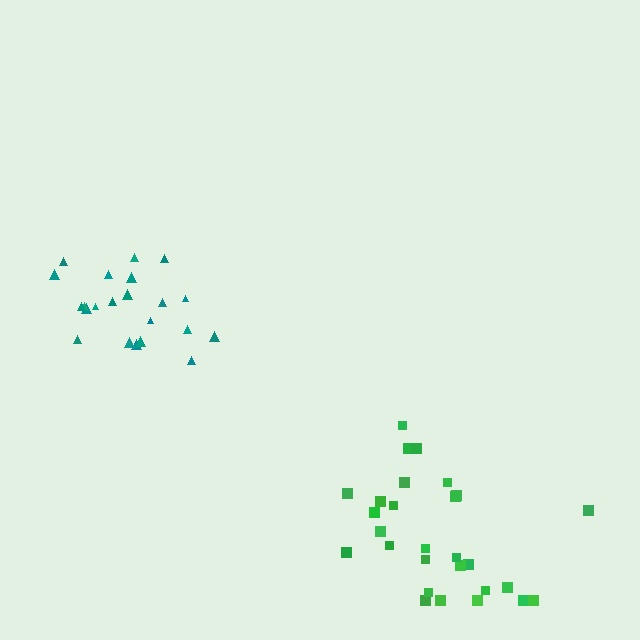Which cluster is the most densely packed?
Teal.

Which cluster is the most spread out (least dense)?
Green.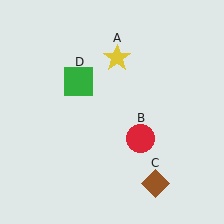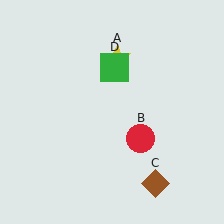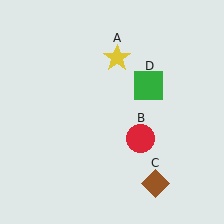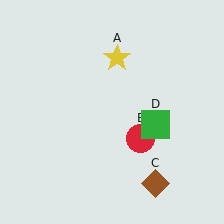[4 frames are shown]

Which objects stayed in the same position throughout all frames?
Yellow star (object A) and red circle (object B) and brown diamond (object C) remained stationary.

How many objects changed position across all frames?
1 object changed position: green square (object D).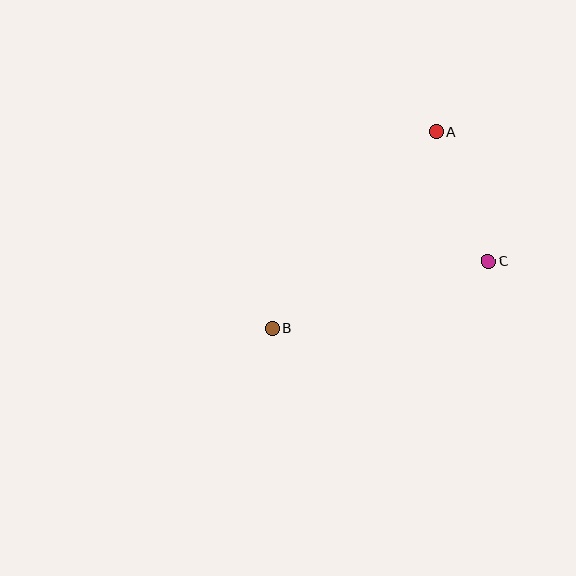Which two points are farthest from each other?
Points A and B are farthest from each other.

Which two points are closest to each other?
Points A and C are closest to each other.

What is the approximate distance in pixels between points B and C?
The distance between B and C is approximately 227 pixels.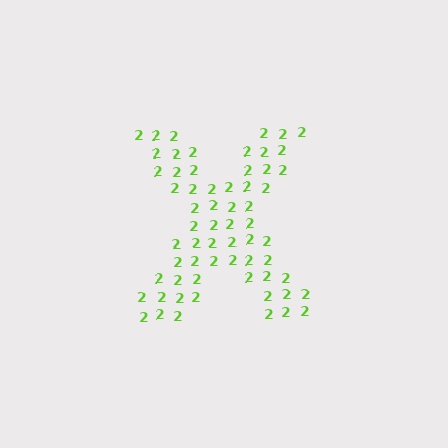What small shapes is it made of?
It is made of small digit 2's.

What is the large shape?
The large shape is the letter X.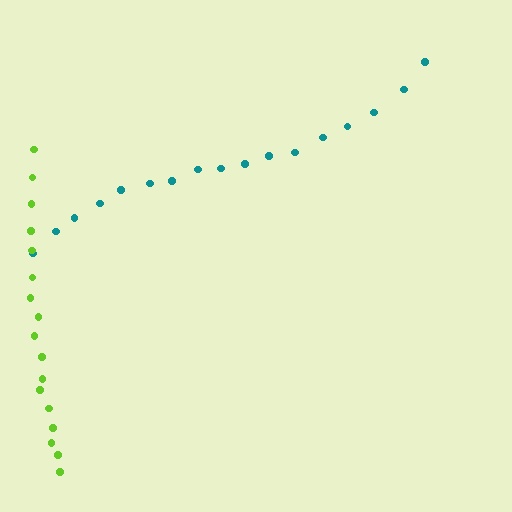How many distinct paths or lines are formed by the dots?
There are 2 distinct paths.